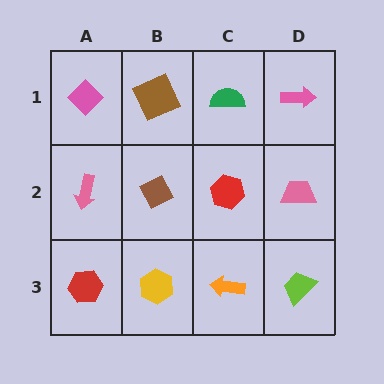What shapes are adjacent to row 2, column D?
A pink arrow (row 1, column D), a lime trapezoid (row 3, column D), a red hexagon (row 2, column C).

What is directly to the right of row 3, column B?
An orange arrow.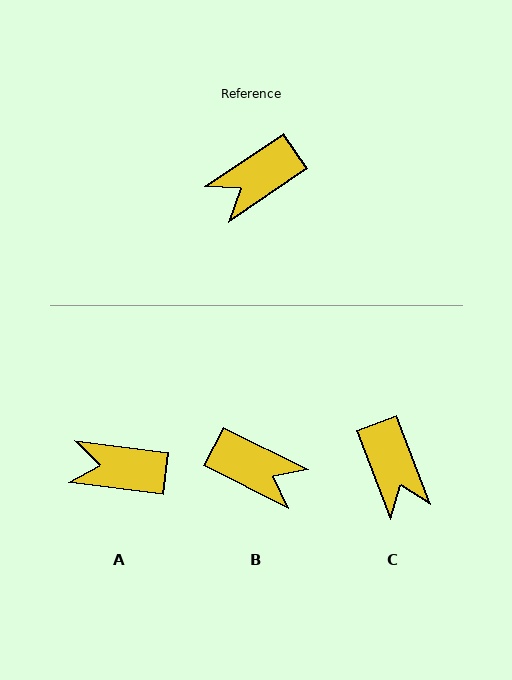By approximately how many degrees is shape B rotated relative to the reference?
Approximately 119 degrees counter-clockwise.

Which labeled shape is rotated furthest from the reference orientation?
B, about 119 degrees away.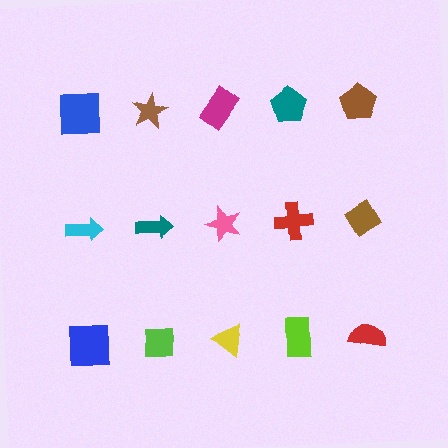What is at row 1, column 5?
A brown pentagon.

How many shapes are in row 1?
5 shapes.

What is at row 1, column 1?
A blue square.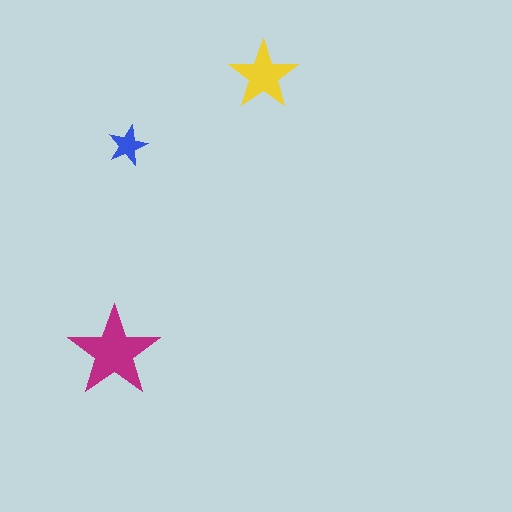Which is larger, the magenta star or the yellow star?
The magenta one.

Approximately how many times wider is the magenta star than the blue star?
About 2.5 times wider.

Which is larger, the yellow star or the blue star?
The yellow one.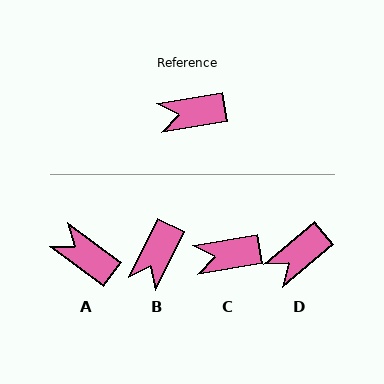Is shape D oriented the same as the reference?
No, it is off by about 31 degrees.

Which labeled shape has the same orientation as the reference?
C.